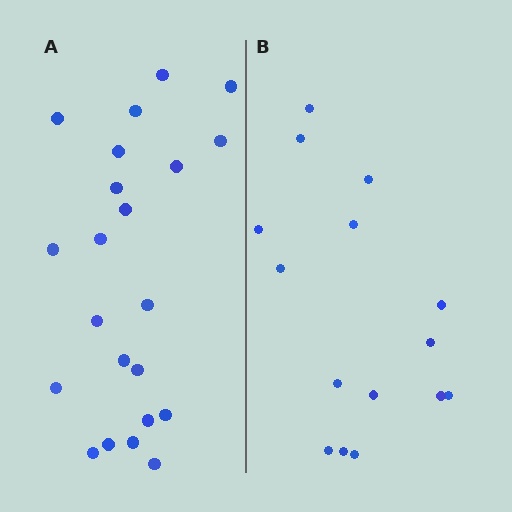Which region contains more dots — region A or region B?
Region A (the left region) has more dots.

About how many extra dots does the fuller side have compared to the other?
Region A has roughly 8 or so more dots than region B.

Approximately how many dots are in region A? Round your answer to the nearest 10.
About 20 dots. (The exact count is 22, which rounds to 20.)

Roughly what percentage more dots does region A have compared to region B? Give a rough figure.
About 45% more.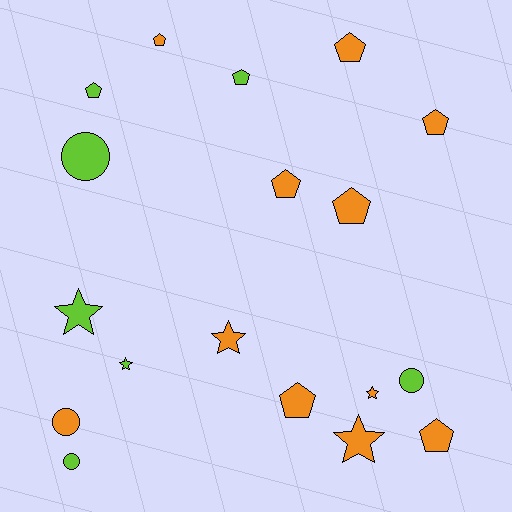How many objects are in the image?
There are 18 objects.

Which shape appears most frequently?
Pentagon, with 9 objects.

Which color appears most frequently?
Orange, with 11 objects.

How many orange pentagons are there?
There are 7 orange pentagons.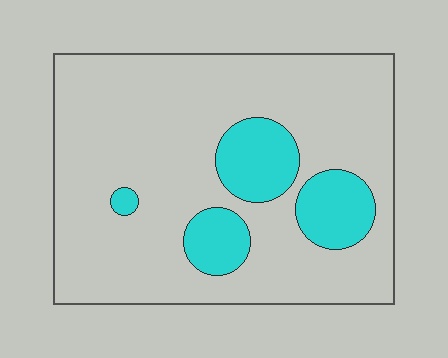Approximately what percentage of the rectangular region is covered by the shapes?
Approximately 20%.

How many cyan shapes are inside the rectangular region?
4.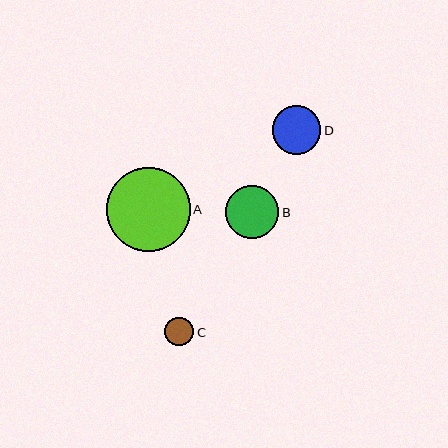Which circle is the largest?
Circle A is the largest with a size of approximately 84 pixels.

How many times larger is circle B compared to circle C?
Circle B is approximately 1.8 times the size of circle C.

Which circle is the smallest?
Circle C is the smallest with a size of approximately 29 pixels.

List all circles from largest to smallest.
From largest to smallest: A, B, D, C.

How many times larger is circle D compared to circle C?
Circle D is approximately 1.7 times the size of circle C.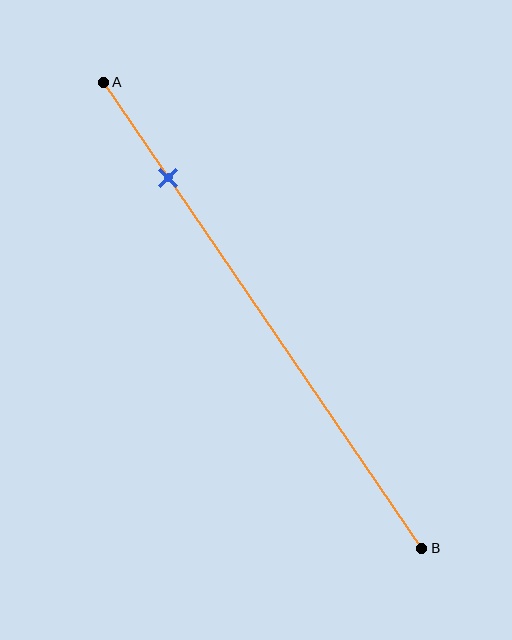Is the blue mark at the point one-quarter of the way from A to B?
No, the mark is at about 20% from A, not at the 25% one-quarter point.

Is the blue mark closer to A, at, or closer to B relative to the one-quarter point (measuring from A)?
The blue mark is closer to point A than the one-quarter point of segment AB.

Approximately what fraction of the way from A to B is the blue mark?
The blue mark is approximately 20% of the way from A to B.